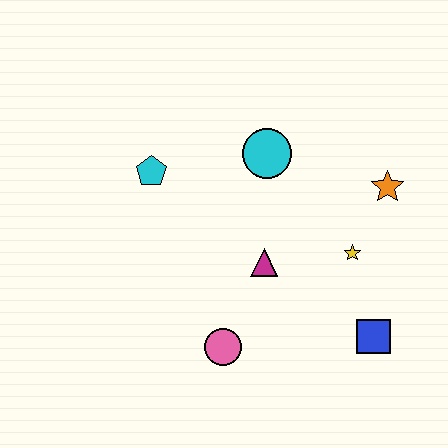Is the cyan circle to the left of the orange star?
Yes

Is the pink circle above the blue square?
No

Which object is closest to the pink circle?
The magenta triangle is closest to the pink circle.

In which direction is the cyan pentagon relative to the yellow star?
The cyan pentagon is to the left of the yellow star.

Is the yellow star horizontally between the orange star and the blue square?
No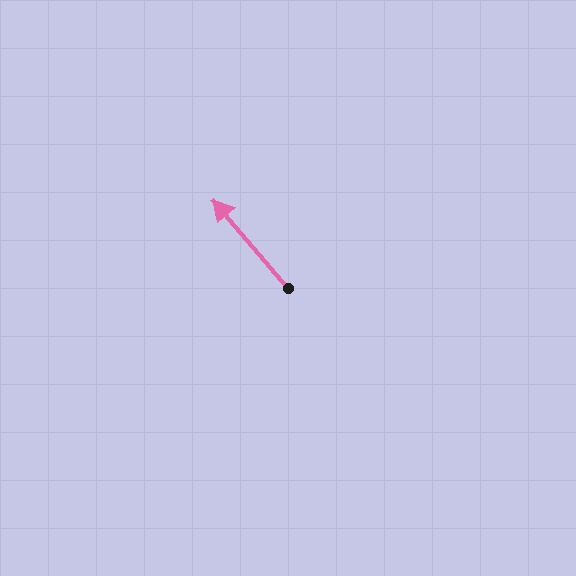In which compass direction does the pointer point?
Northwest.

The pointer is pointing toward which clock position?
Roughly 11 o'clock.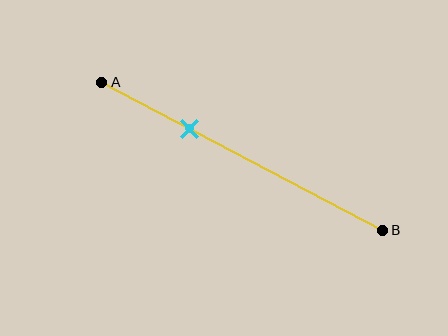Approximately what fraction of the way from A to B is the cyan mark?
The cyan mark is approximately 30% of the way from A to B.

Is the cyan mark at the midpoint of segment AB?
No, the mark is at about 30% from A, not at the 50% midpoint.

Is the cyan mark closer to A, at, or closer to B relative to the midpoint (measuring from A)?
The cyan mark is closer to point A than the midpoint of segment AB.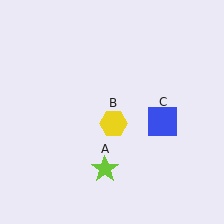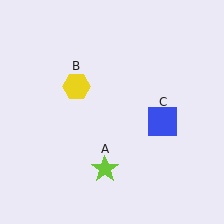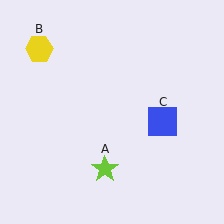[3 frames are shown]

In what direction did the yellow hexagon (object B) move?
The yellow hexagon (object B) moved up and to the left.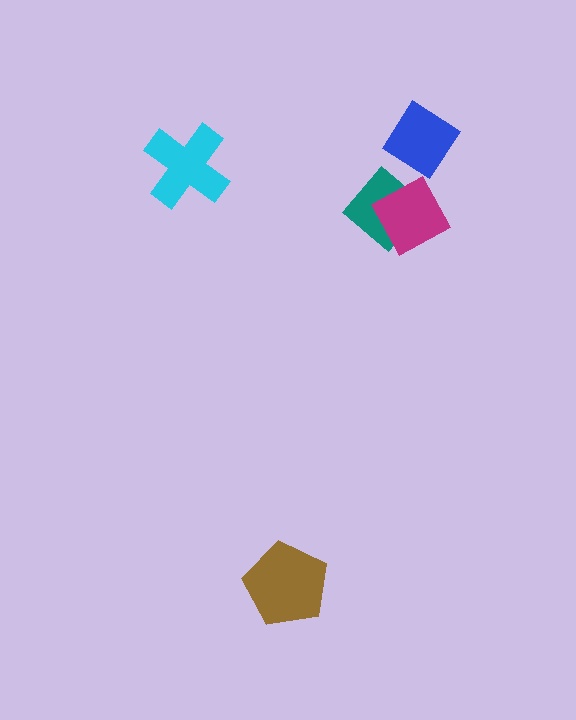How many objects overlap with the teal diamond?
1 object overlaps with the teal diamond.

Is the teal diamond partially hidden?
Yes, it is partially covered by another shape.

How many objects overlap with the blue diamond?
0 objects overlap with the blue diamond.